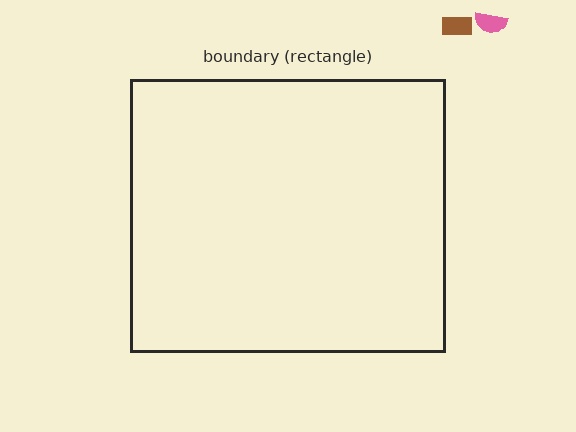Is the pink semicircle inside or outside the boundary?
Outside.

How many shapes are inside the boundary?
0 inside, 2 outside.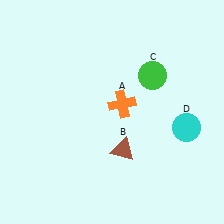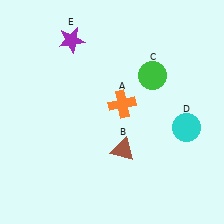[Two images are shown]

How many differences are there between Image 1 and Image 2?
There is 1 difference between the two images.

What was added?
A purple star (E) was added in Image 2.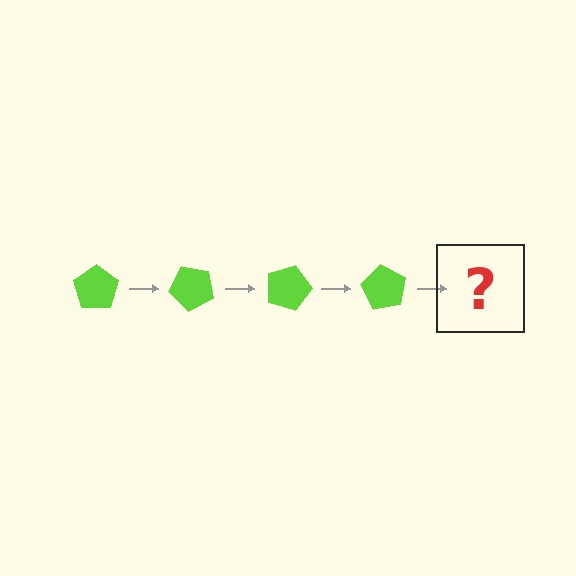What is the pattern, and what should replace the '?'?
The pattern is that the pentagon rotates 45 degrees each step. The '?' should be a lime pentagon rotated 180 degrees.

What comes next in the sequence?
The next element should be a lime pentagon rotated 180 degrees.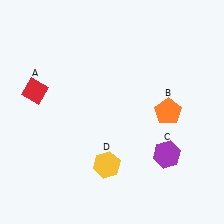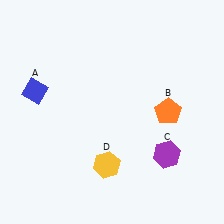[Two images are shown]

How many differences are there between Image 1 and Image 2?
There is 1 difference between the two images.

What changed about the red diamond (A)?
In Image 1, A is red. In Image 2, it changed to blue.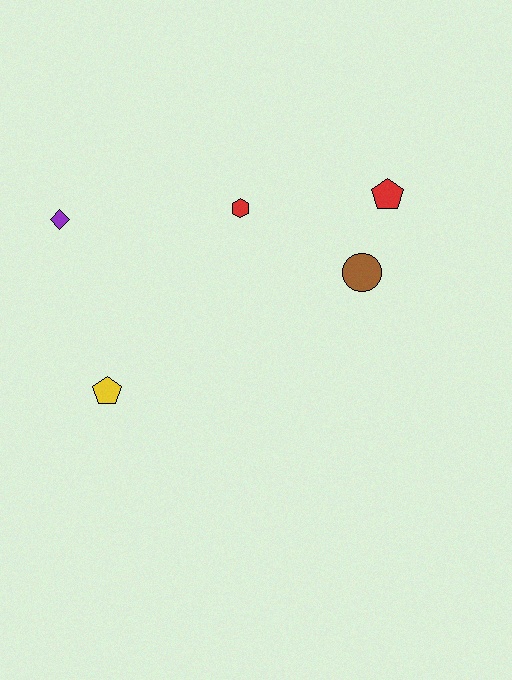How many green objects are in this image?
There are no green objects.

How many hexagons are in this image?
There is 1 hexagon.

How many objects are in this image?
There are 5 objects.